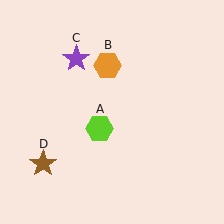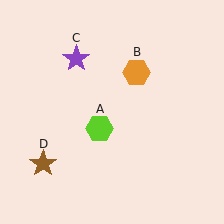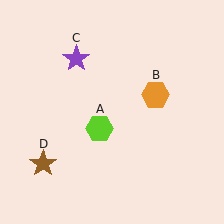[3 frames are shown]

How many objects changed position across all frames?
1 object changed position: orange hexagon (object B).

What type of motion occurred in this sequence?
The orange hexagon (object B) rotated clockwise around the center of the scene.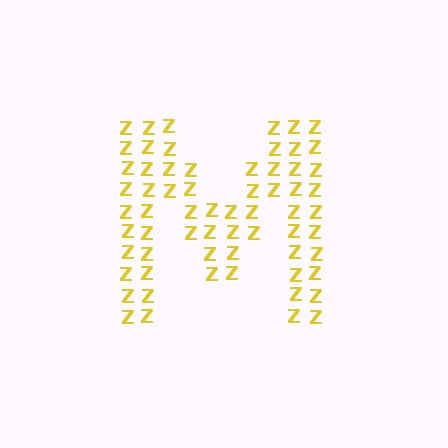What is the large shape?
The large shape is the letter M.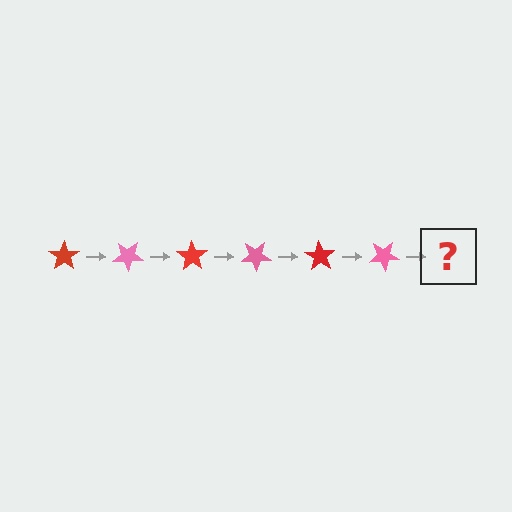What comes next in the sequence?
The next element should be a red star, rotated 210 degrees from the start.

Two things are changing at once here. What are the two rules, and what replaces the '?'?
The two rules are that it rotates 35 degrees each step and the color cycles through red and pink. The '?' should be a red star, rotated 210 degrees from the start.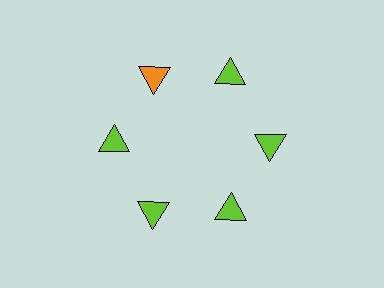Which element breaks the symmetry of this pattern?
The orange triangle at roughly the 11 o'clock position breaks the symmetry. All other shapes are lime triangles.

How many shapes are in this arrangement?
There are 6 shapes arranged in a ring pattern.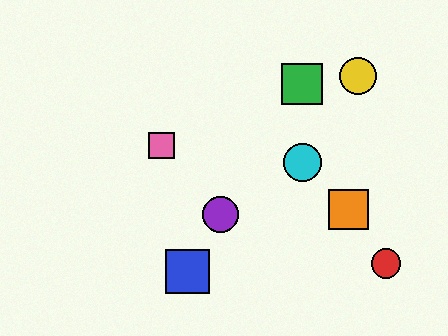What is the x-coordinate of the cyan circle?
The cyan circle is at x≈302.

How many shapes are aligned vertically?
2 shapes (the green square, the cyan circle) are aligned vertically.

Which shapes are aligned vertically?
The green square, the cyan circle are aligned vertically.